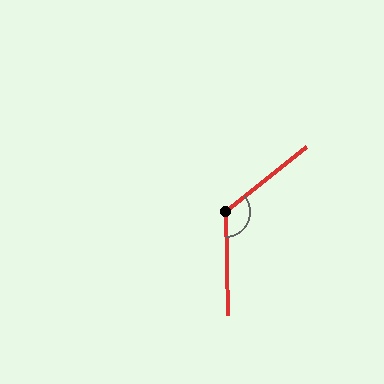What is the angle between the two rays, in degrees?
Approximately 128 degrees.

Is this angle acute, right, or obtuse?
It is obtuse.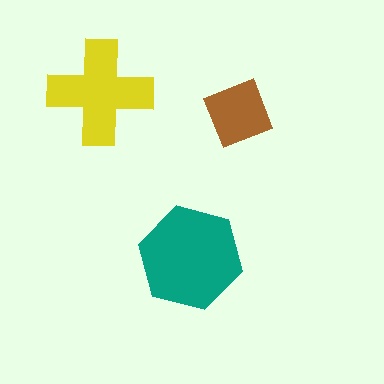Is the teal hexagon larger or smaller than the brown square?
Larger.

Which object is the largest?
The teal hexagon.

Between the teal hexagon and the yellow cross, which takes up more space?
The teal hexagon.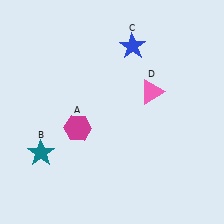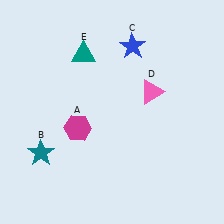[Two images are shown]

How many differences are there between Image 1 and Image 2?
There is 1 difference between the two images.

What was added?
A teal triangle (E) was added in Image 2.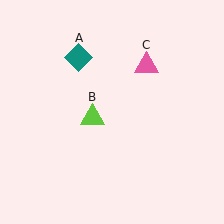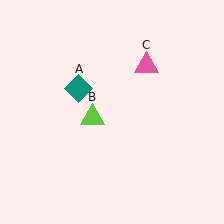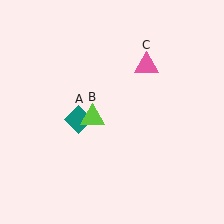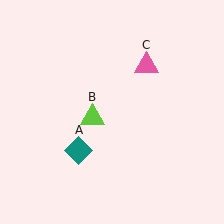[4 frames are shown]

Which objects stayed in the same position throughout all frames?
Lime triangle (object B) and pink triangle (object C) remained stationary.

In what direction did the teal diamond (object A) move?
The teal diamond (object A) moved down.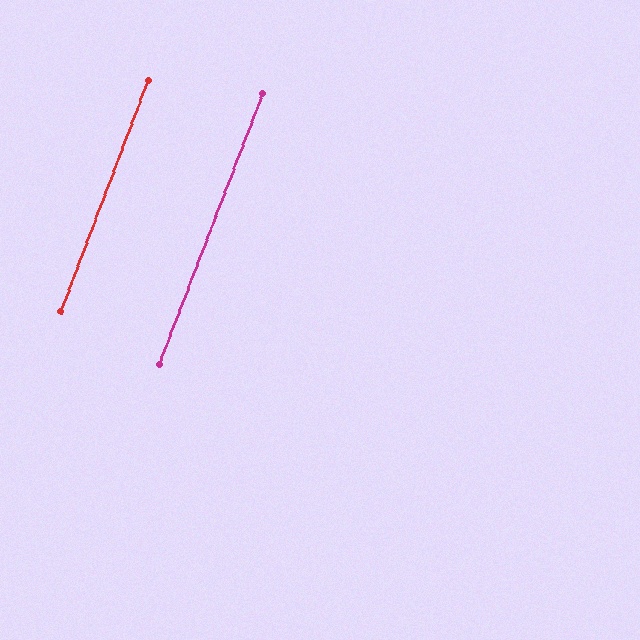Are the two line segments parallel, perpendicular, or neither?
Parallel — their directions differ by only 0.3°.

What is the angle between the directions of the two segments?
Approximately 0 degrees.